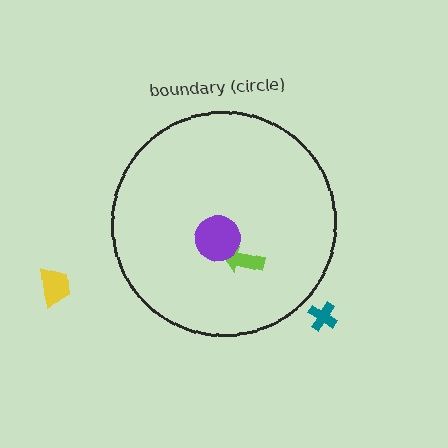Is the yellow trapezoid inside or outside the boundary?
Outside.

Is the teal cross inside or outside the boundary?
Outside.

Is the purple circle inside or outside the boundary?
Inside.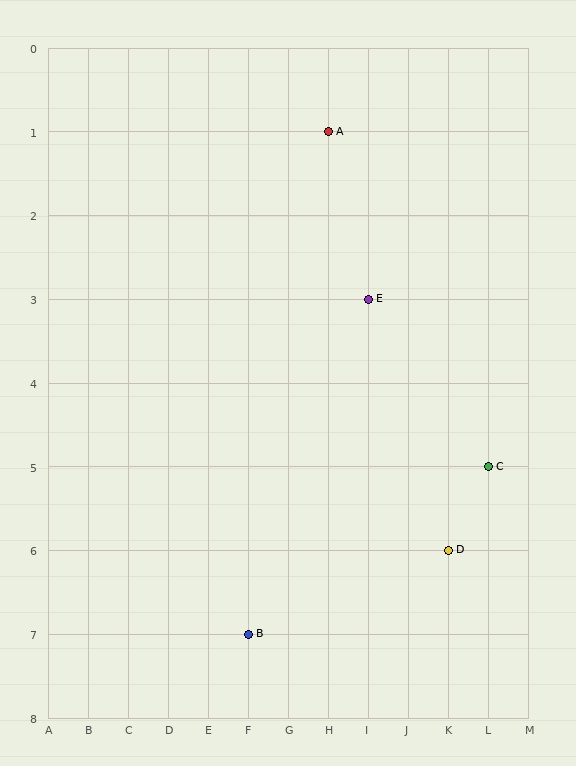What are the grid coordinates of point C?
Point C is at grid coordinates (L, 5).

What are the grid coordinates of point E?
Point E is at grid coordinates (I, 3).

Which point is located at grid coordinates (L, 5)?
Point C is at (L, 5).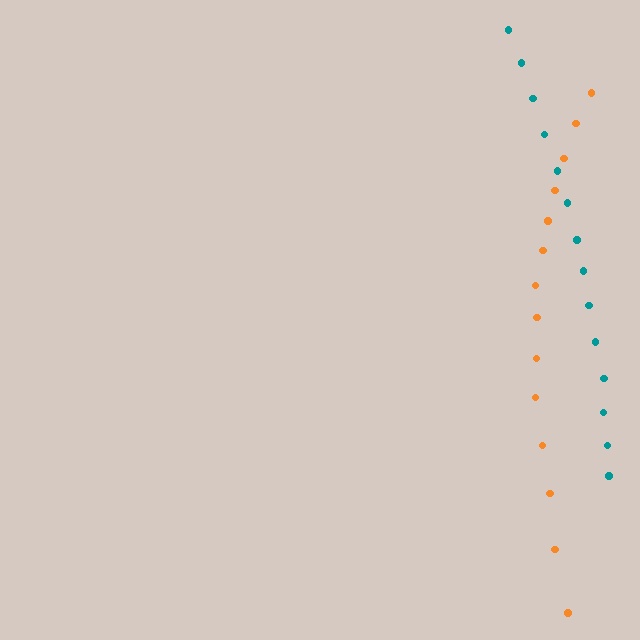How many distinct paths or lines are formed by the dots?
There are 2 distinct paths.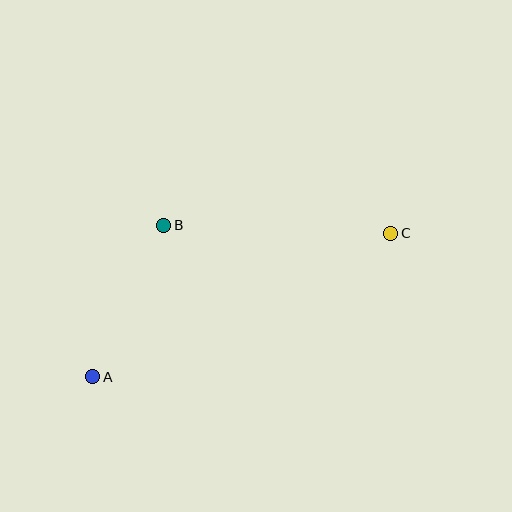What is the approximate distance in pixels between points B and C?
The distance between B and C is approximately 227 pixels.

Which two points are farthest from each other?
Points A and C are farthest from each other.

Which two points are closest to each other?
Points A and B are closest to each other.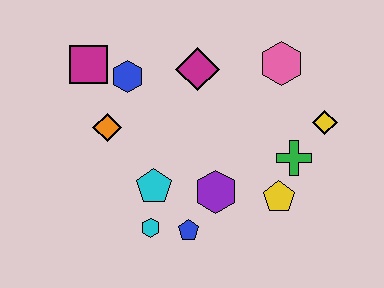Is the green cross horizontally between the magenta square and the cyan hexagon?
No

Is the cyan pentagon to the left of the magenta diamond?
Yes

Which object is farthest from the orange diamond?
The yellow diamond is farthest from the orange diamond.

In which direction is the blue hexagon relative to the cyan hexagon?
The blue hexagon is above the cyan hexagon.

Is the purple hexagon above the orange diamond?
No